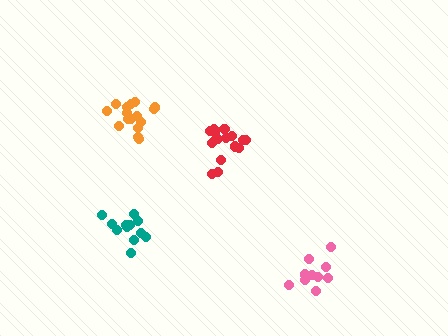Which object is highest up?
The orange cluster is topmost.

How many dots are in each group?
Group 1: 16 dots, Group 2: 11 dots, Group 3: 16 dots, Group 4: 12 dots (55 total).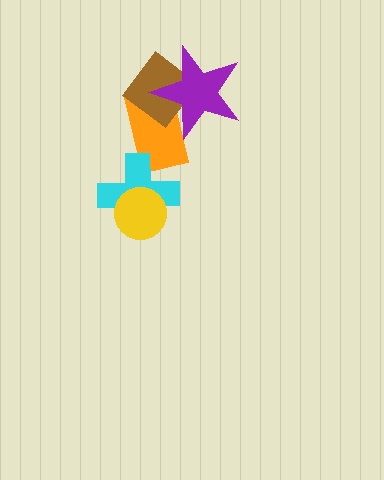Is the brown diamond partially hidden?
Yes, it is partially covered by another shape.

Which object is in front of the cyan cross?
The yellow circle is in front of the cyan cross.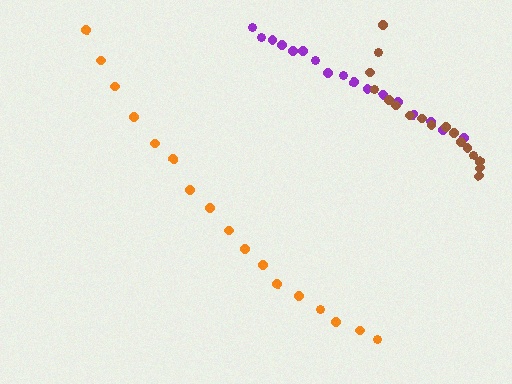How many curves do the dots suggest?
There are 3 distinct paths.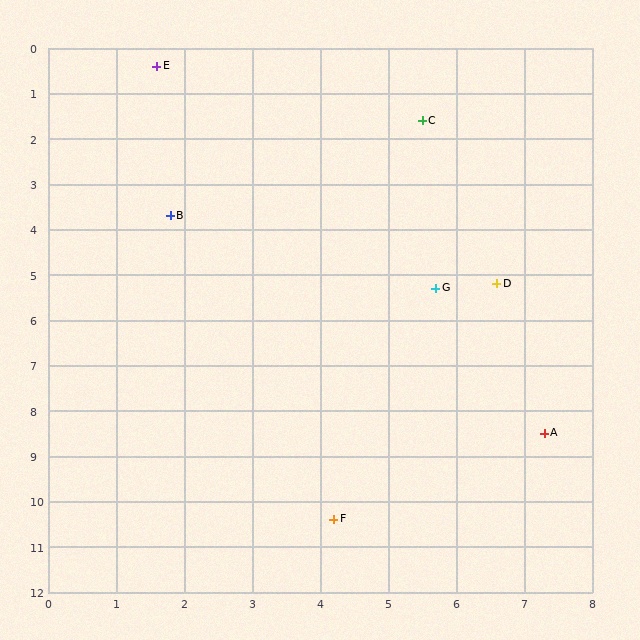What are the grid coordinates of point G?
Point G is at approximately (5.7, 5.3).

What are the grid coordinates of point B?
Point B is at approximately (1.8, 3.7).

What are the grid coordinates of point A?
Point A is at approximately (7.3, 8.5).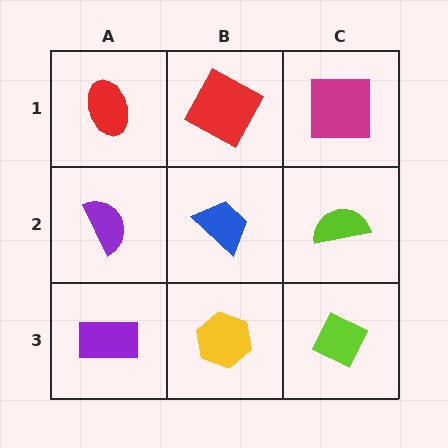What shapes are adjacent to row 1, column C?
A lime semicircle (row 2, column C), a red square (row 1, column B).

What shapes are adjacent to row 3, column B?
A blue trapezoid (row 2, column B), a purple rectangle (row 3, column A), a lime diamond (row 3, column C).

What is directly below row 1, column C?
A lime semicircle.